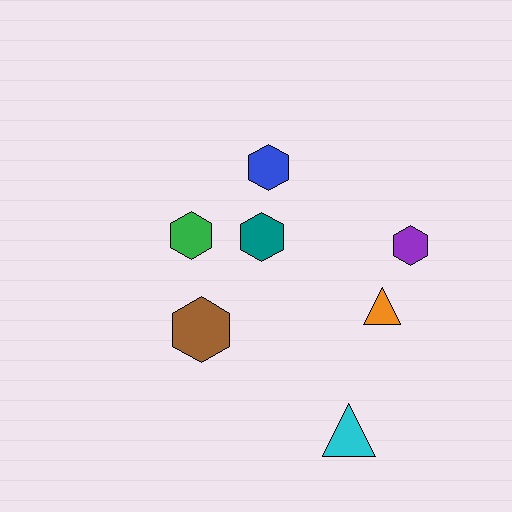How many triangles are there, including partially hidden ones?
There are 2 triangles.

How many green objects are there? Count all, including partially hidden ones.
There is 1 green object.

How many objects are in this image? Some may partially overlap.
There are 7 objects.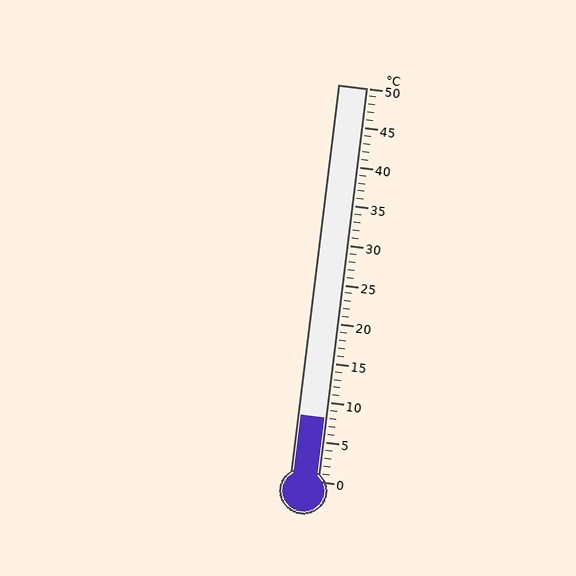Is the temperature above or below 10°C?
The temperature is below 10°C.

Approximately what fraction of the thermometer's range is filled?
The thermometer is filled to approximately 15% of its range.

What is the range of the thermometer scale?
The thermometer scale ranges from 0°C to 50°C.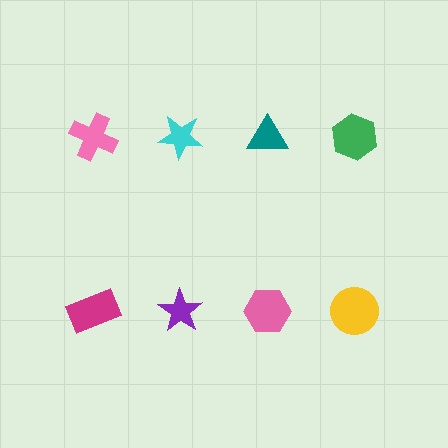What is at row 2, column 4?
A yellow circle.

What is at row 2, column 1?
A magenta rectangle.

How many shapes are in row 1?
4 shapes.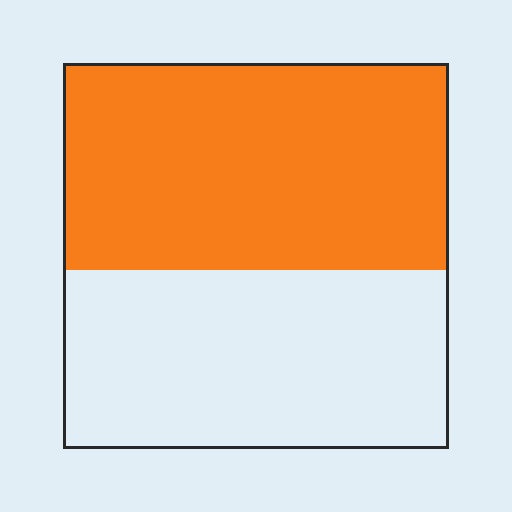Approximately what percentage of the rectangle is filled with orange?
Approximately 55%.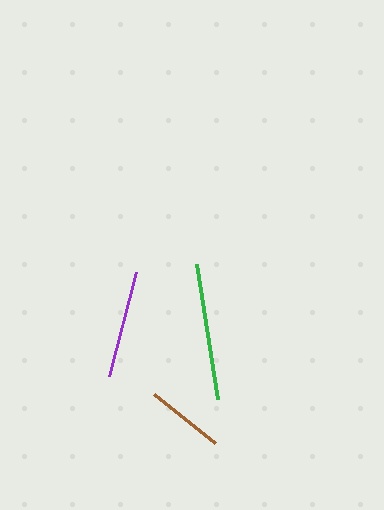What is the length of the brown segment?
The brown segment is approximately 78 pixels long.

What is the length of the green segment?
The green segment is approximately 136 pixels long.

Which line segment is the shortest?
The brown line is the shortest at approximately 78 pixels.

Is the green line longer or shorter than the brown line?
The green line is longer than the brown line.